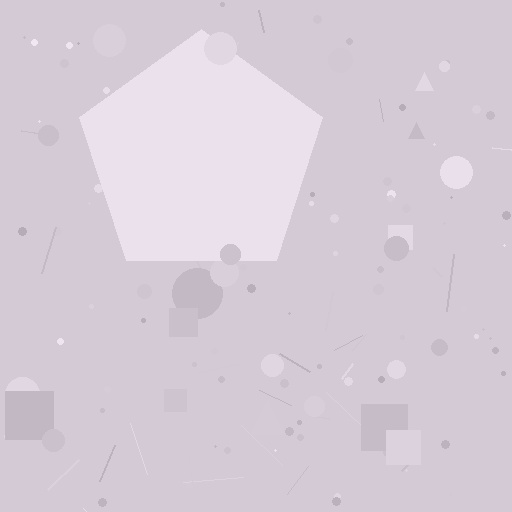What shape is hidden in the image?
A pentagon is hidden in the image.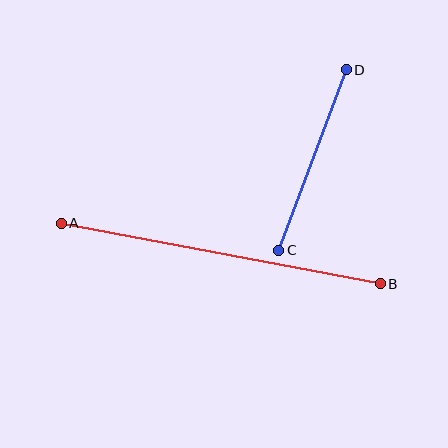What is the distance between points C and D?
The distance is approximately 193 pixels.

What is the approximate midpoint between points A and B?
The midpoint is at approximately (221, 253) pixels.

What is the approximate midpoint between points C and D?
The midpoint is at approximately (312, 160) pixels.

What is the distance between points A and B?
The distance is approximately 325 pixels.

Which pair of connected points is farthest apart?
Points A and B are farthest apart.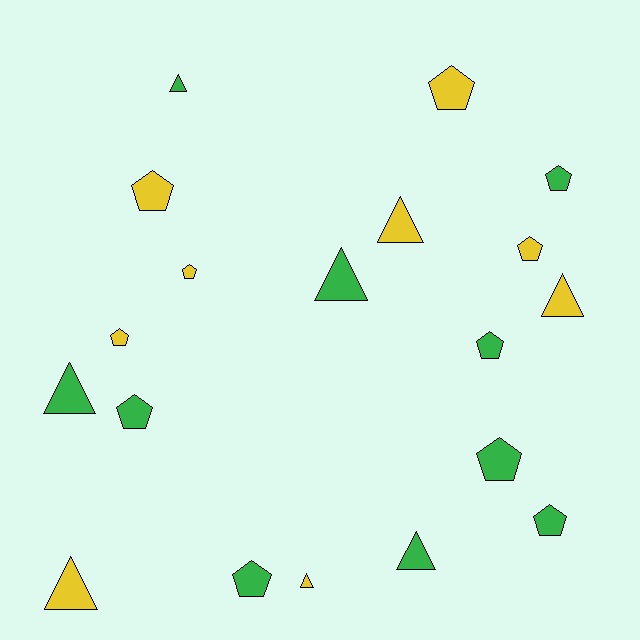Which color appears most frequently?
Green, with 10 objects.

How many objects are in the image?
There are 19 objects.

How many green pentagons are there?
There are 6 green pentagons.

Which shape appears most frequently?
Pentagon, with 11 objects.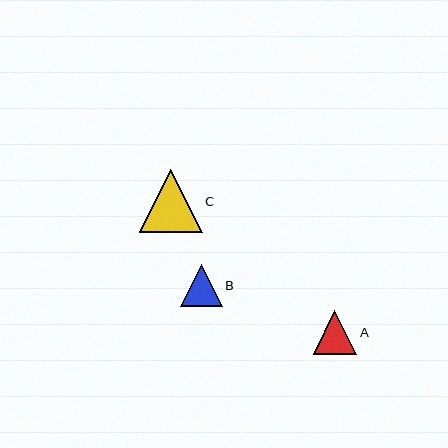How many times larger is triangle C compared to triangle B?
Triangle C is approximately 1.5 times the size of triangle B.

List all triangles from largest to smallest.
From largest to smallest: C, A, B.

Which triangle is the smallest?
Triangle B is the smallest with a size of approximately 42 pixels.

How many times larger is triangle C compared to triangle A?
Triangle C is approximately 1.5 times the size of triangle A.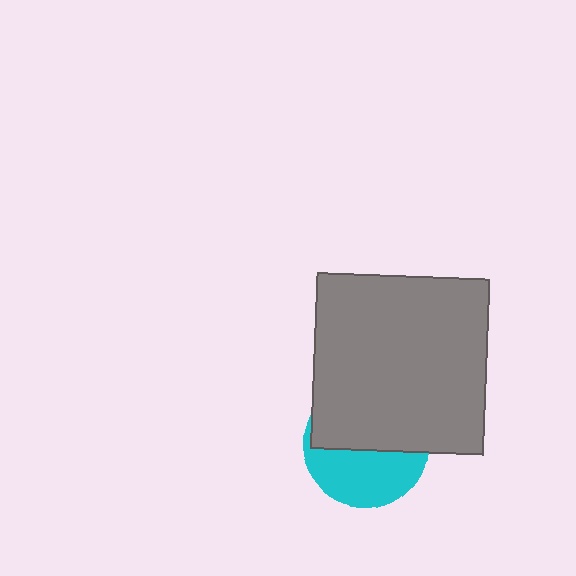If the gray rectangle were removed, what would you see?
You would see the complete cyan circle.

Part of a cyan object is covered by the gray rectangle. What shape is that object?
It is a circle.